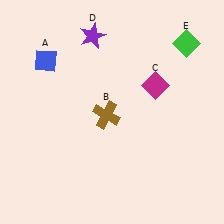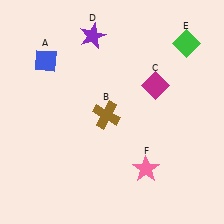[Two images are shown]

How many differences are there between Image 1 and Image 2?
There is 1 difference between the two images.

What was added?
A pink star (F) was added in Image 2.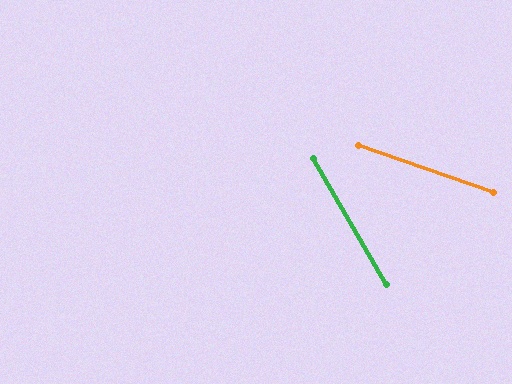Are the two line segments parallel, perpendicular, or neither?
Neither parallel nor perpendicular — they differ by about 41°.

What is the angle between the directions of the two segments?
Approximately 41 degrees.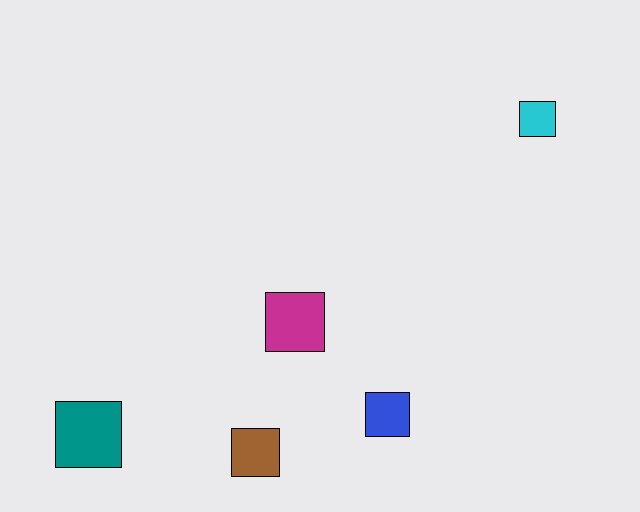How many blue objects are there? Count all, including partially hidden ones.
There is 1 blue object.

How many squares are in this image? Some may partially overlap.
There are 5 squares.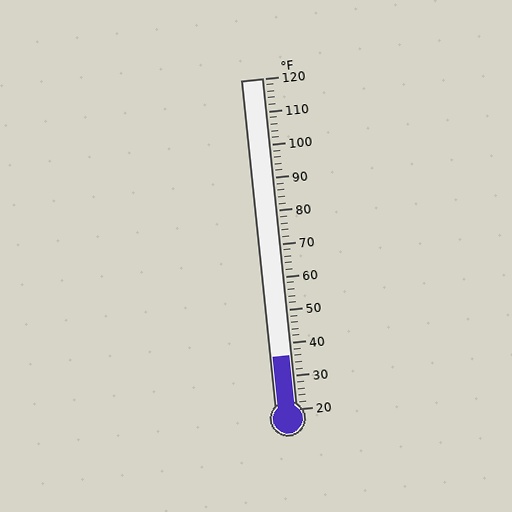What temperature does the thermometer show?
The thermometer shows approximately 36°F.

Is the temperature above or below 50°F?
The temperature is below 50°F.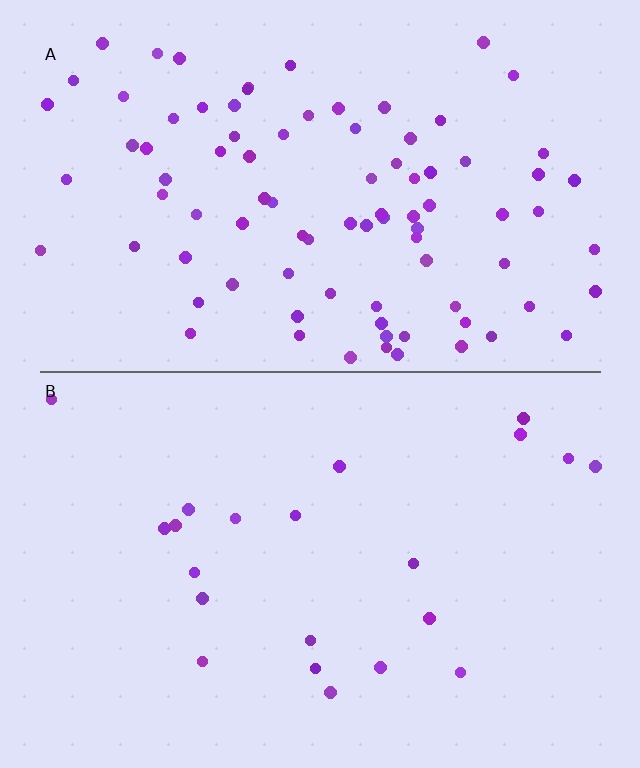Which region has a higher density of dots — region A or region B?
A (the top).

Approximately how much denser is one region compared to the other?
Approximately 4.1× — region A over region B.